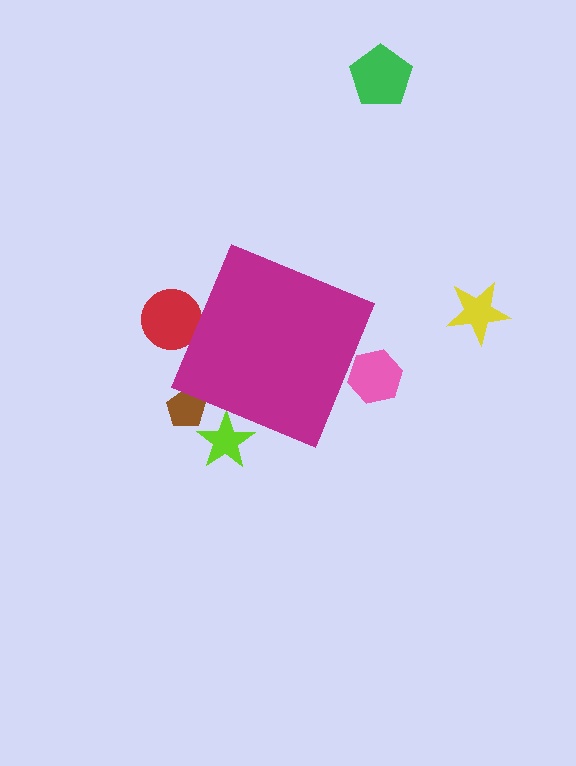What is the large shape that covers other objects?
A magenta diamond.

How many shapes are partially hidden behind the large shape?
4 shapes are partially hidden.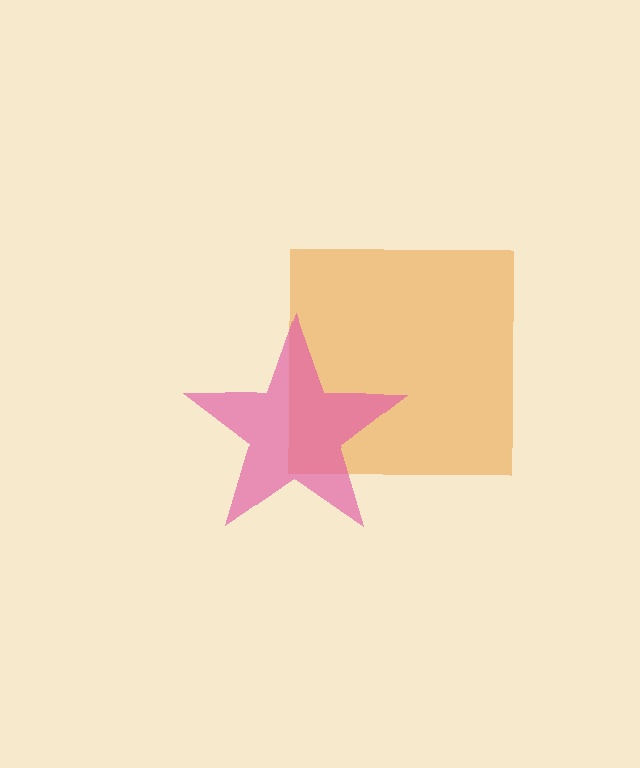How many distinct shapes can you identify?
There are 2 distinct shapes: an orange square, a pink star.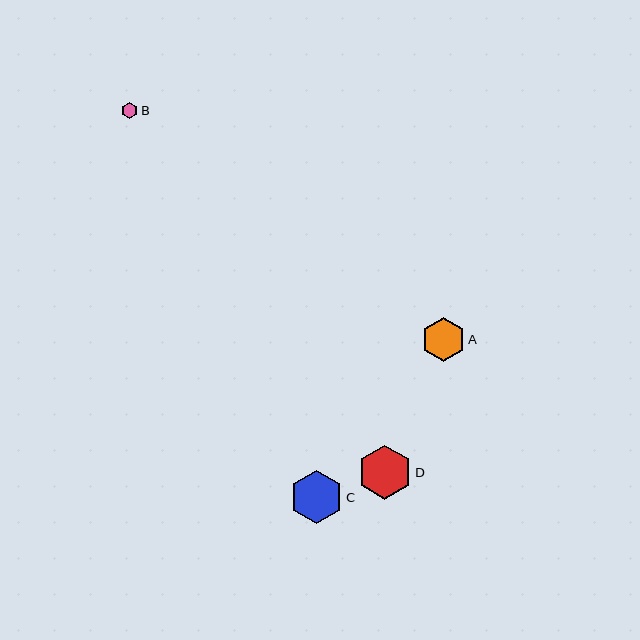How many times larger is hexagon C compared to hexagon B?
Hexagon C is approximately 3.3 times the size of hexagon B.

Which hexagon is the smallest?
Hexagon B is the smallest with a size of approximately 16 pixels.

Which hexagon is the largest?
Hexagon D is the largest with a size of approximately 54 pixels.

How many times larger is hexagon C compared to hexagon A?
Hexagon C is approximately 1.2 times the size of hexagon A.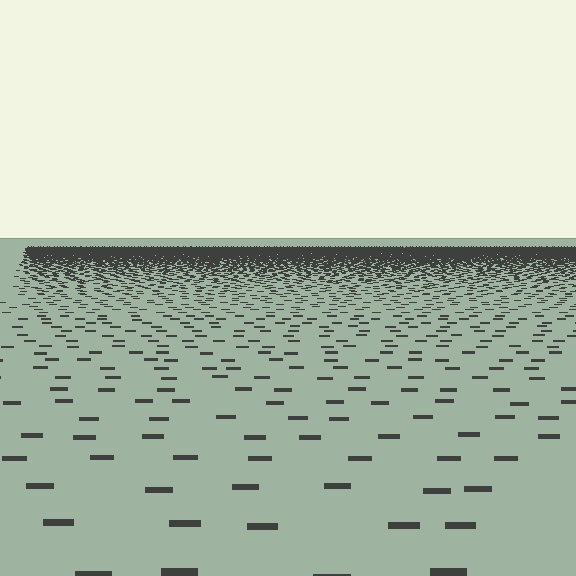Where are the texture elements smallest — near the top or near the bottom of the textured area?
Near the top.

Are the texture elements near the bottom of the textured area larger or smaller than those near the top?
Larger. Near the bottom, elements are closer to the viewer and appear at a bigger on-screen size.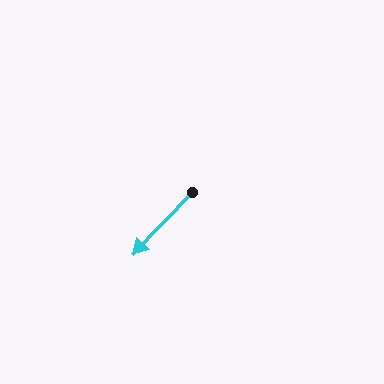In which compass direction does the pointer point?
Southwest.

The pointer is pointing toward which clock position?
Roughly 7 o'clock.